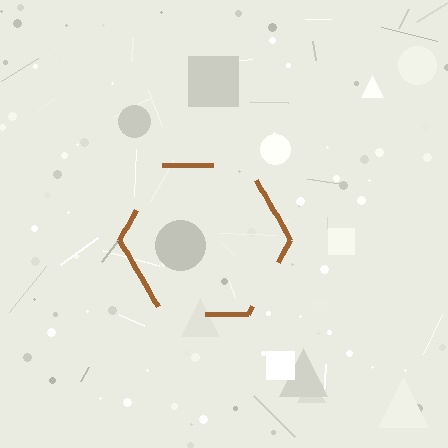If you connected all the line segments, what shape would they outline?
They would outline a hexagon.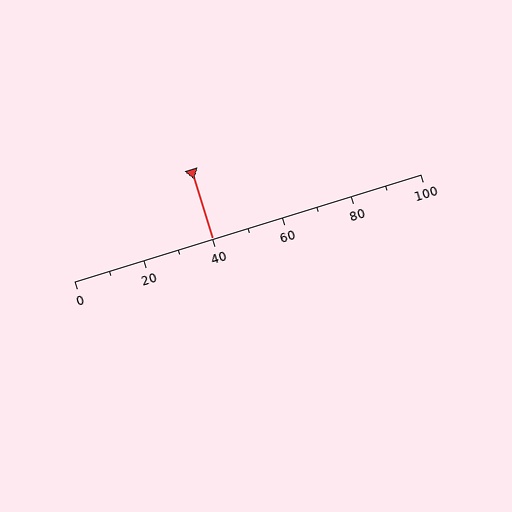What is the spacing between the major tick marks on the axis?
The major ticks are spaced 20 apart.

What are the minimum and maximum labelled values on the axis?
The axis runs from 0 to 100.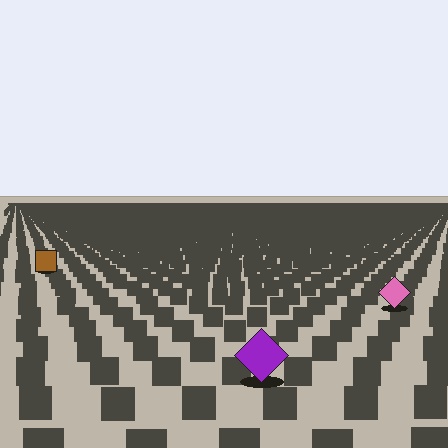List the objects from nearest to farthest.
From nearest to farthest: the purple diamond, the pink diamond, the brown square.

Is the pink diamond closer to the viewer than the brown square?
Yes. The pink diamond is closer — you can tell from the texture gradient: the ground texture is coarser near it.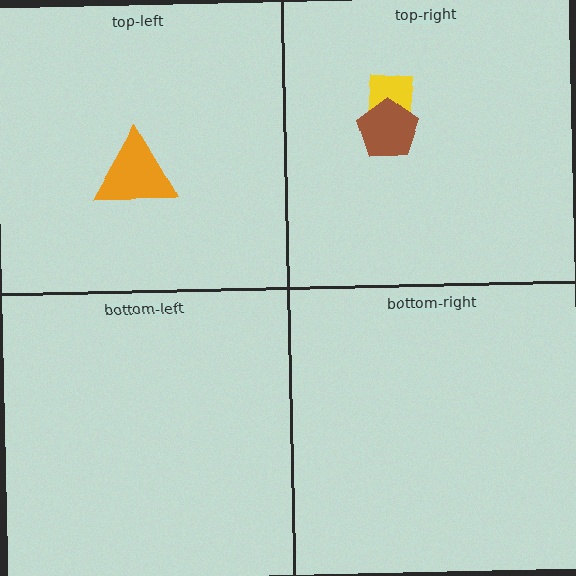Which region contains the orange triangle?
The top-left region.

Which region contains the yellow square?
The top-right region.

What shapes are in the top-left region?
The orange triangle.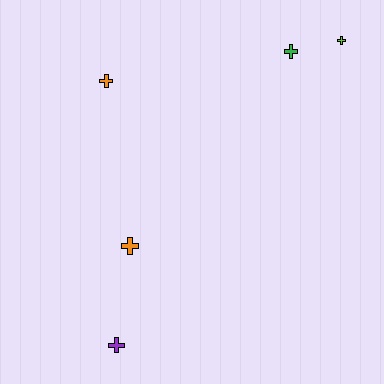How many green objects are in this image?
There is 1 green object.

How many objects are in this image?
There are 5 objects.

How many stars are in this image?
There are no stars.